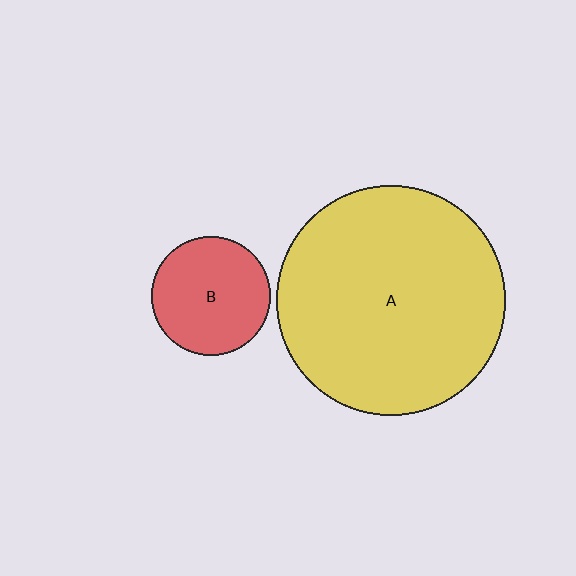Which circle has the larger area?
Circle A (yellow).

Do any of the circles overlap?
No, none of the circles overlap.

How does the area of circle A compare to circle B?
Approximately 3.7 times.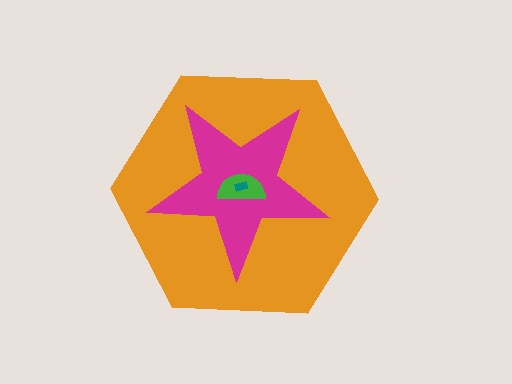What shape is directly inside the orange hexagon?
The magenta star.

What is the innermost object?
The teal rectangle.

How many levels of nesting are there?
4.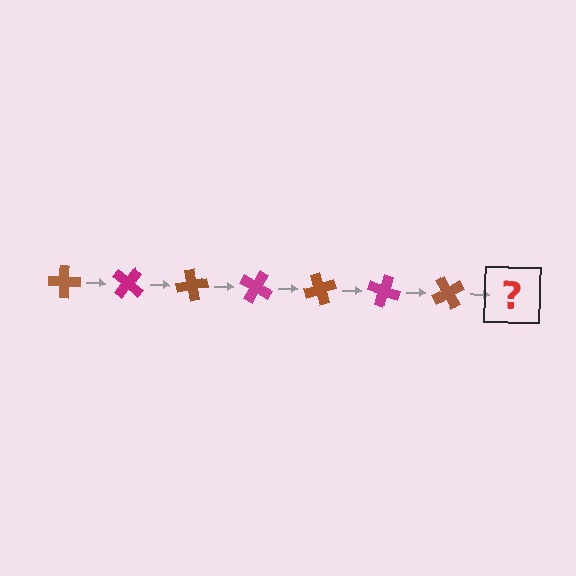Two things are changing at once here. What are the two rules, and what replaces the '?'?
The two rules are that it rotates 40 degrees each step and the color cycles through brown and magenta. The '?' should be a magenta cross, rotated 280 degrees from the start.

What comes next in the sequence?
The next element should be a magenta cross, rotated 280 degrees from the start.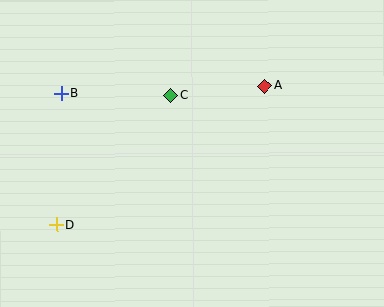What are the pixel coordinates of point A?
Point A is at (264, 86).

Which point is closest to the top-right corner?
Point A is closest to the top-right corner.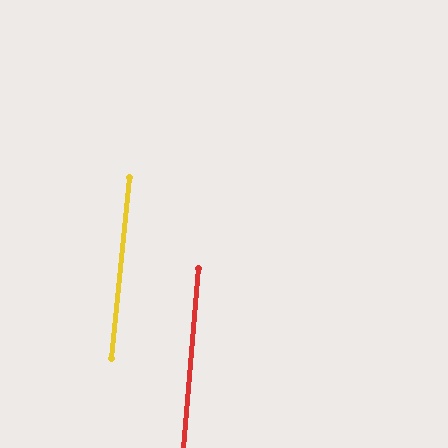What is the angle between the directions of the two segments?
Approximately 1 degree.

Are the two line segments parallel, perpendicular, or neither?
Parallel — their directions differ by only 0.9°.